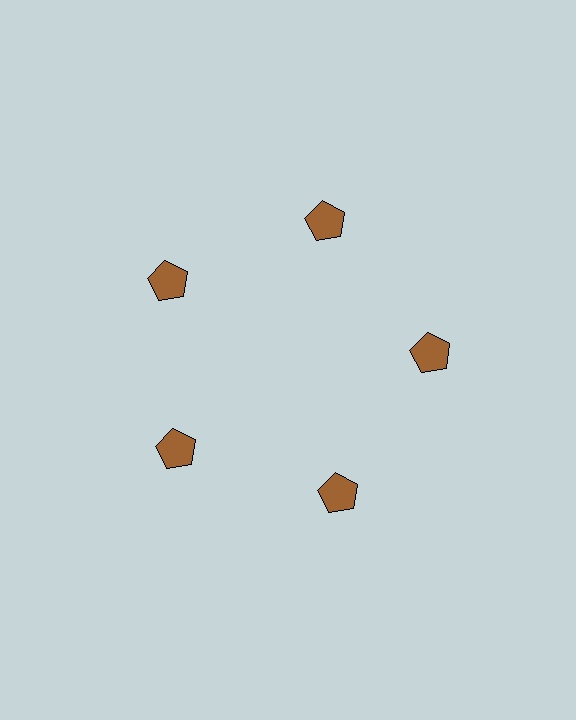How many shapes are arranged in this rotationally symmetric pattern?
There are 5 shapes, arranged in 5 groups of 1.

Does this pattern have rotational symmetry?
Yes, this pattern has 5-fold rotational symmetry. It looks the same after rotating 72 degrees around the center.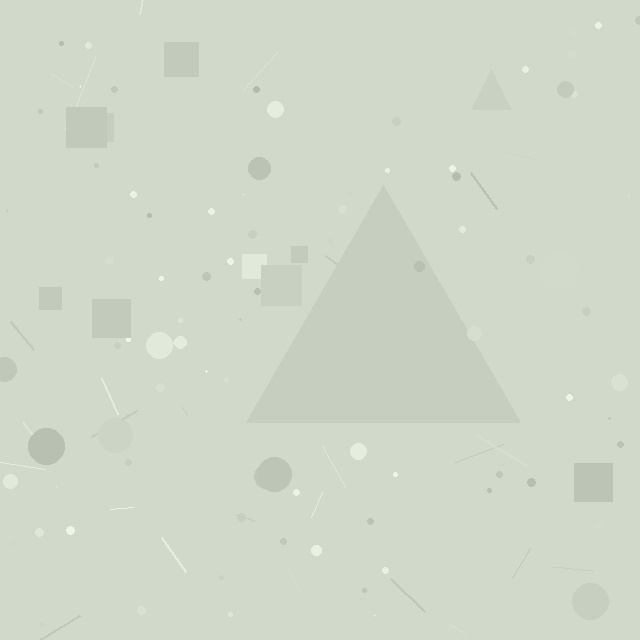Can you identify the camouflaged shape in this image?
The camouflaged shape is a triangle.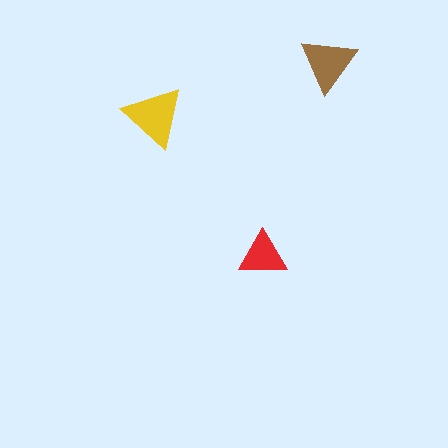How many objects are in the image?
There are 3 objects in the image.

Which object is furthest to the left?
The yellow triangle is leftmost.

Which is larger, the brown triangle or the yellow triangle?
The yellow one.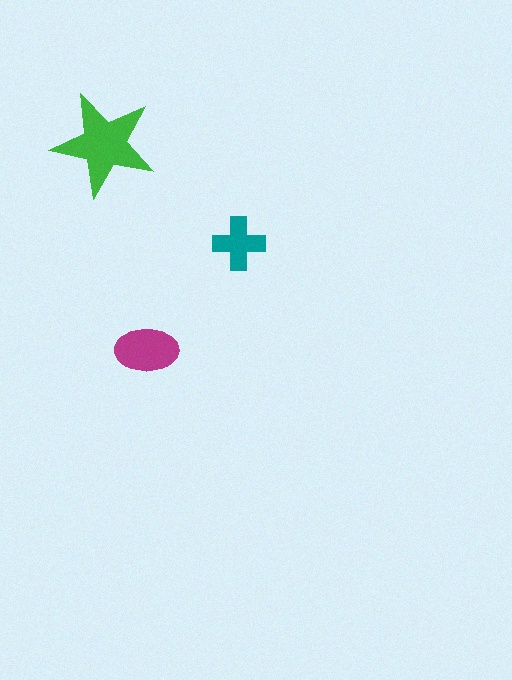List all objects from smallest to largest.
The teal cross, the magenta ellipse, the green star.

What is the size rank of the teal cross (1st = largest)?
3rd.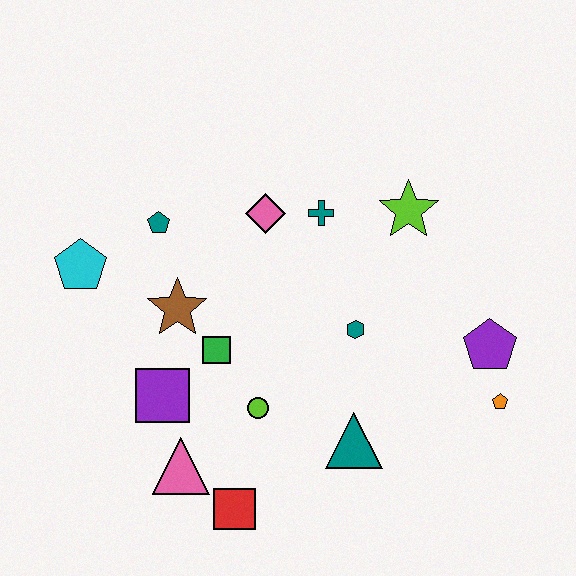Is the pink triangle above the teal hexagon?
No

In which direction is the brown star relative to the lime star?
The brown star is to the left of the lime star.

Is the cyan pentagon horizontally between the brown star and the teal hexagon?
No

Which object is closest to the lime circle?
The green square is closest to the lime circle.